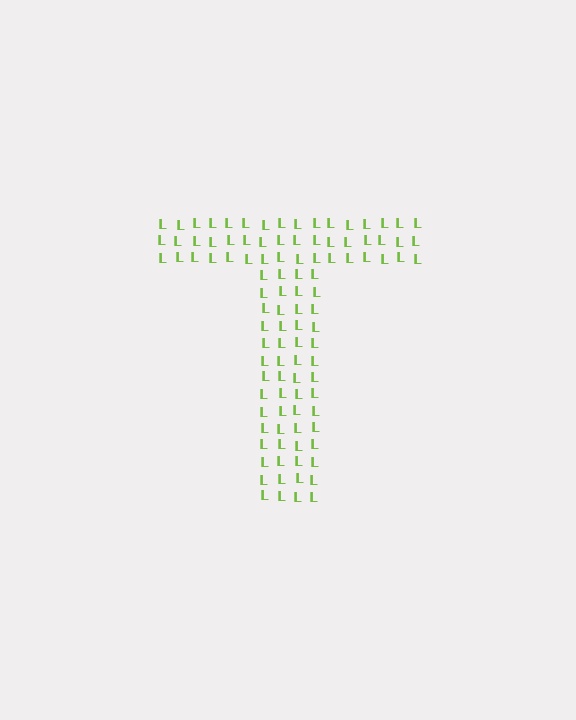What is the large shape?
The large shape is the letter T.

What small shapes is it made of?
It is made of small letter L's.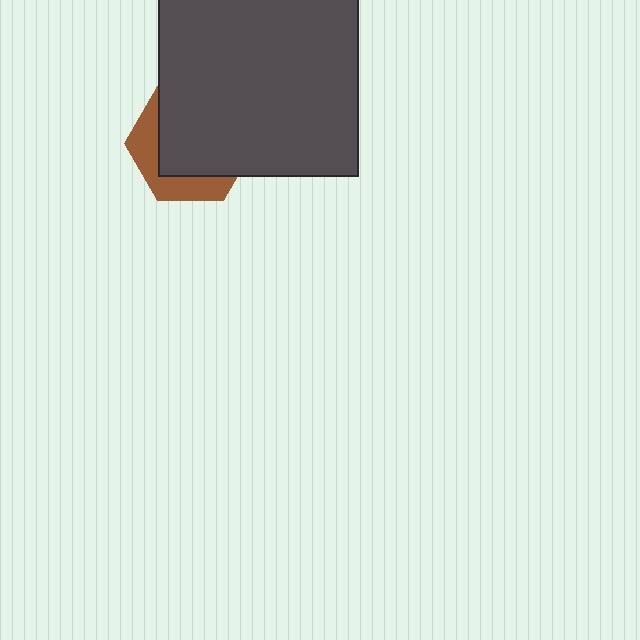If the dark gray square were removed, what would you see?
You would see the complete brown hexagon.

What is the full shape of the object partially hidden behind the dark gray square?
The partially hidden object is a brown hexagon.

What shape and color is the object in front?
The object in front is a dark gray square.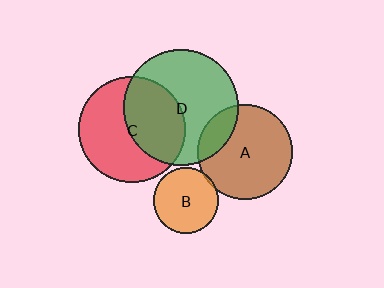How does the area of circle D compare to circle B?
Approximately 3.1 times.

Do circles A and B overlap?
Yes.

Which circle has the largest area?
Circle D (green).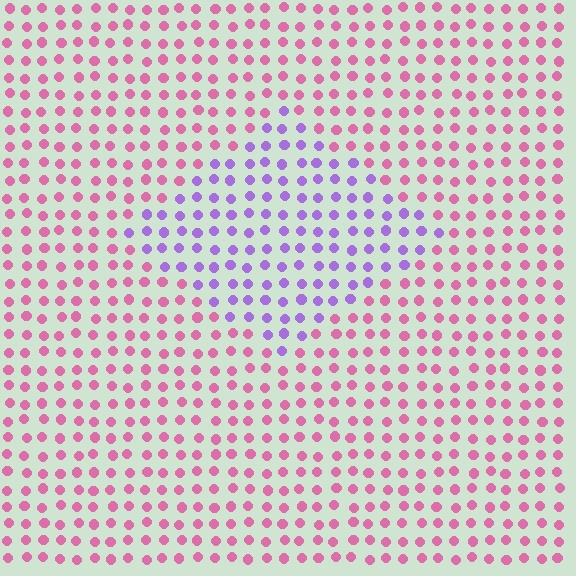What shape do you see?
I see a diamond.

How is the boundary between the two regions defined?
The boundary is defined purely by a slight shift in hue (about 57 degrees). Spacing, size, and orientation are identical on both sides.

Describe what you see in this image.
The image is filled with small pink elements in a uniform arrangement. A diamond-shaped region is visible where the elements are tinted to a slightly different hue, forming a subtle color boundary.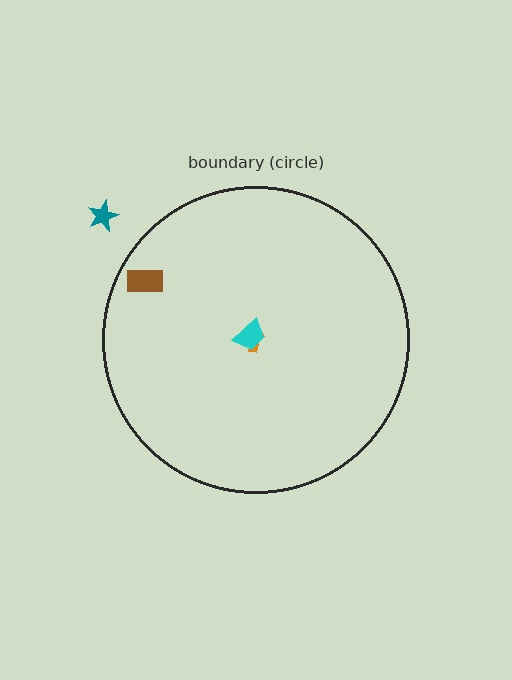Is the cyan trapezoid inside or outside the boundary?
Inside.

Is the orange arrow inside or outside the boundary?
Inside.